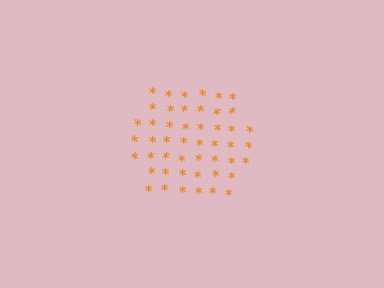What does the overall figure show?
The overall figure shows a hexagon.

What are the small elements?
The small elements are asterisks.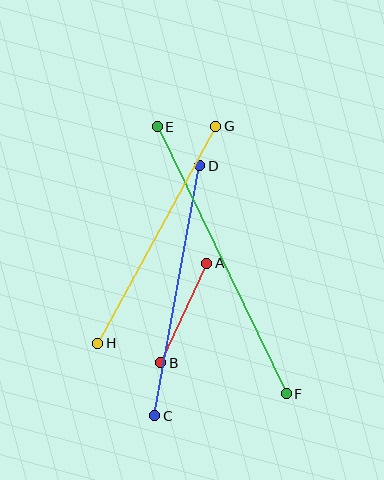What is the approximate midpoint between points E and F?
The midpoint is at approximately (222, 260) pixels.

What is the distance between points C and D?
The distance is approximately 254 pixels.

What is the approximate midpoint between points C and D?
The midpoint is at approximately (177, 291) pixels.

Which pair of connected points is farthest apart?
Points E and F are farthest apart.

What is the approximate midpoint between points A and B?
The midpoint is at approximately (184, 313) pixels.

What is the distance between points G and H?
The distance is approximately 247 pixels.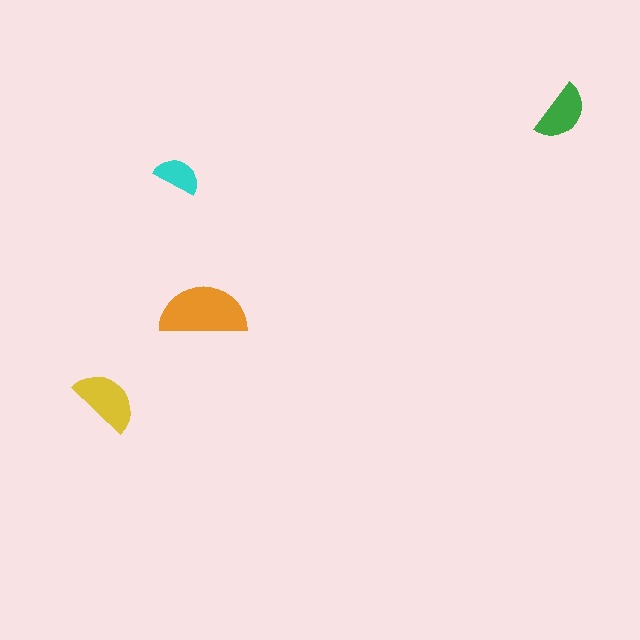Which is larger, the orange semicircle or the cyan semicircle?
The orange one.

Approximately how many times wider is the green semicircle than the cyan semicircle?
About 1.5 times wider.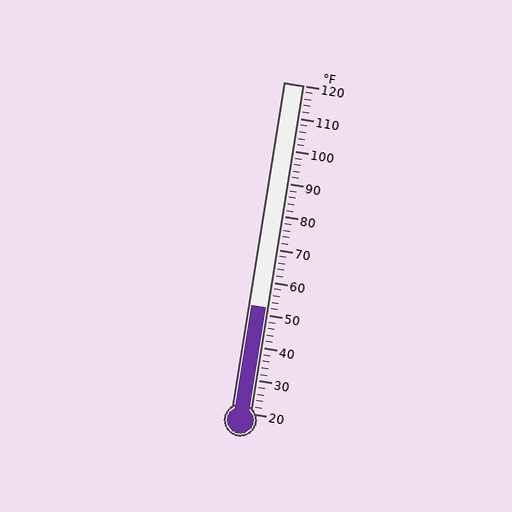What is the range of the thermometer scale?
The thermometer scale ranges from 20°F to 120°F.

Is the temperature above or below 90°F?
The temperature is below 90°F.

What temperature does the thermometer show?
The thermometer shows approximately 52°F.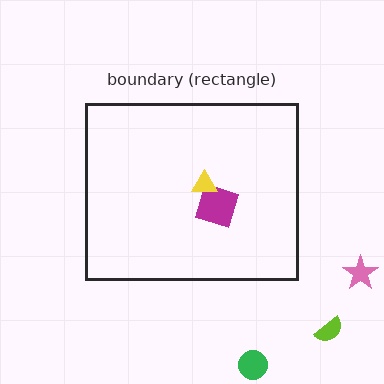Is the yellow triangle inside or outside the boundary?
Inside.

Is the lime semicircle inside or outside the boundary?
Outside.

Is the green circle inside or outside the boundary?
Outside.